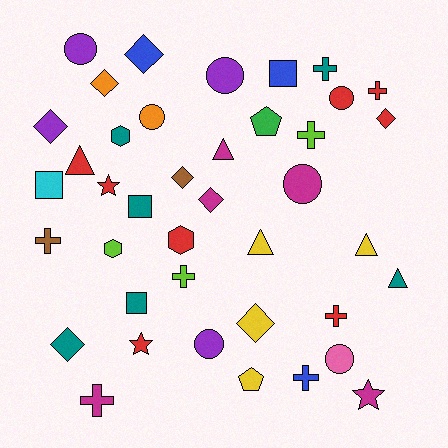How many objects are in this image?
There are 40 objects.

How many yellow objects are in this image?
There are 4 yellow objects.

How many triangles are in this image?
There are 5 triangles.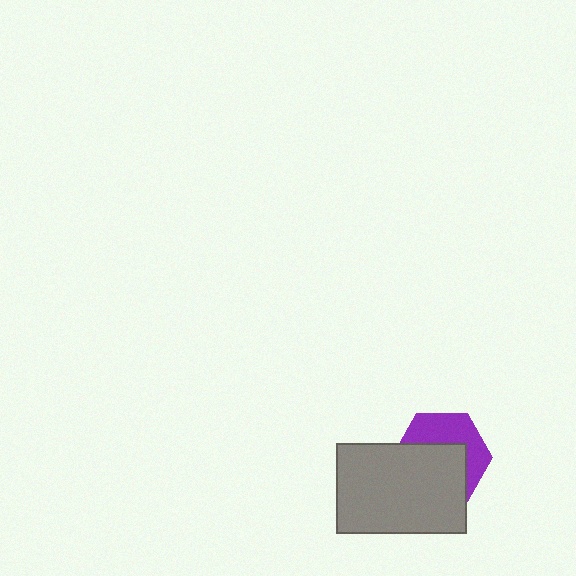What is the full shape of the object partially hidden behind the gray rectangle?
The partially hidden object is a purple hexagon.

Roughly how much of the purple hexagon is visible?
A small part of it is visible (roughly 43%).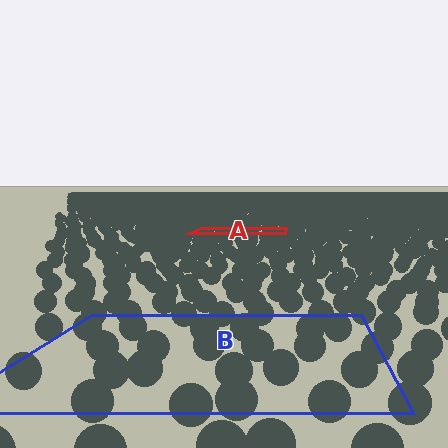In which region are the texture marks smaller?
The texture marks are smaller in region A, because it is farther away.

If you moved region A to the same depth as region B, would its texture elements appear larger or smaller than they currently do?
They would appear larger. At a closer depth, the same texture elements are projected at a bigger on-screen size.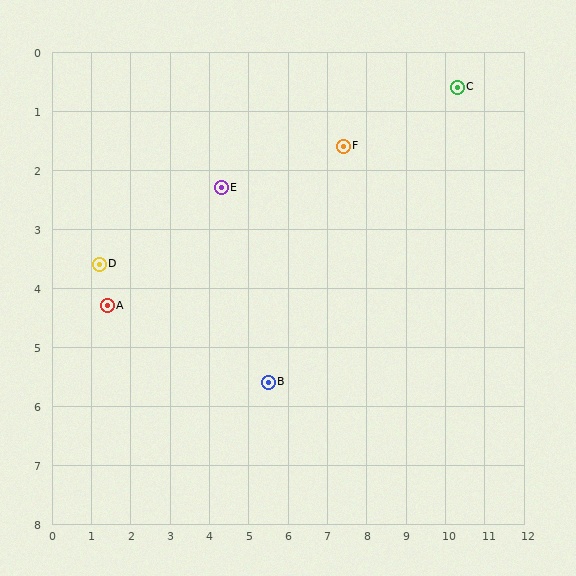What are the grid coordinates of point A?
Point A is at approximately (1.4, 4.3).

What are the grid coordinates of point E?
Point E is at approximately (4.3, 2.3).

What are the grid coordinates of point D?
Point D is at approximately (1.2, 3.6).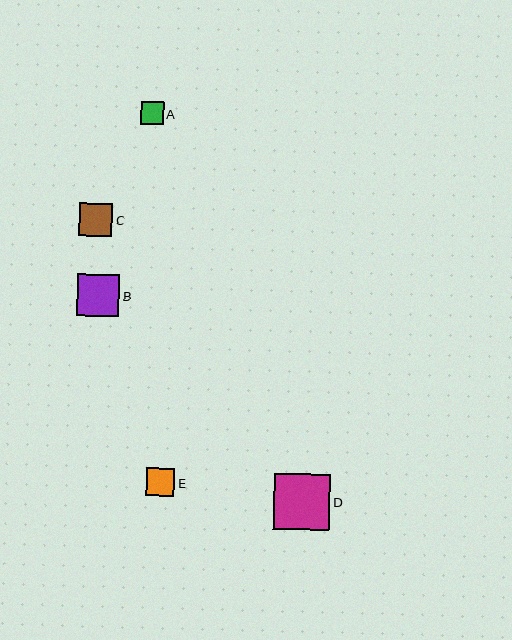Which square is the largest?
Square D is the largest with a size of approximately 56 pixels.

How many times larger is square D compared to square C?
Square D is approximately 1.7 times the size of square C.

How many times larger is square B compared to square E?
Square B is approximately 1.5 times the size of square E.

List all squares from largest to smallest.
From largest to smallest: D, B, C, E, A.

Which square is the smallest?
Square A is the smallest with a size of approximately 23 pixels.